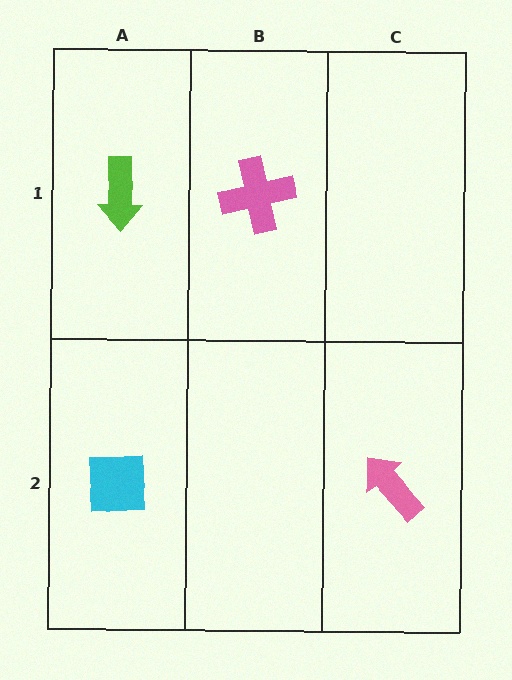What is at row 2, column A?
A cyan square.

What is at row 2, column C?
A pink arrow.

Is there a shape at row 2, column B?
No, that cell is empty.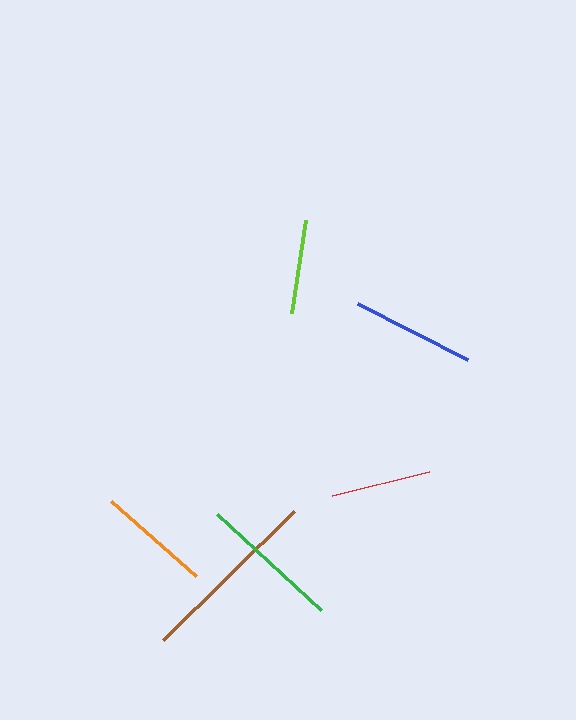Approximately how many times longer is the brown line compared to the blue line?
The brown line is approximately 1.5 times the length of the blue line.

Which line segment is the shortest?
The lime line is the shortest at approximately 94 pixels.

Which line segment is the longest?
The brown line is the longest at approximately 184 pixels.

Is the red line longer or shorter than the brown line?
The brown line is longer than the red line.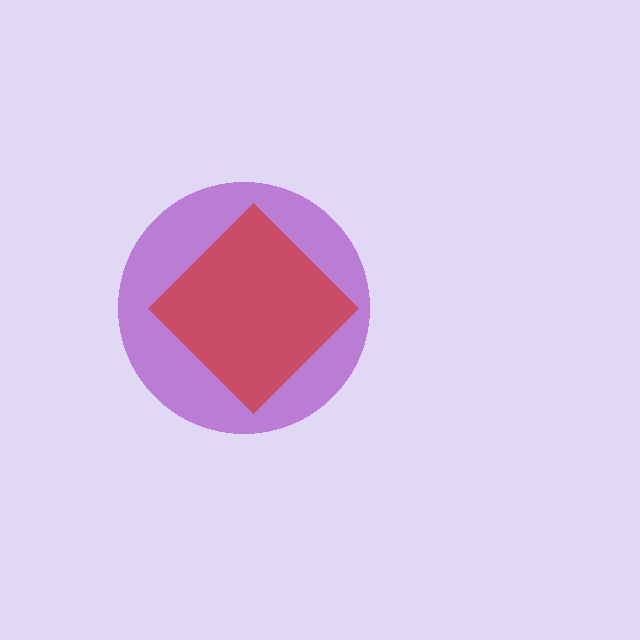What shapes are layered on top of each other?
The layered shapes are: a purple circle, a red diamond.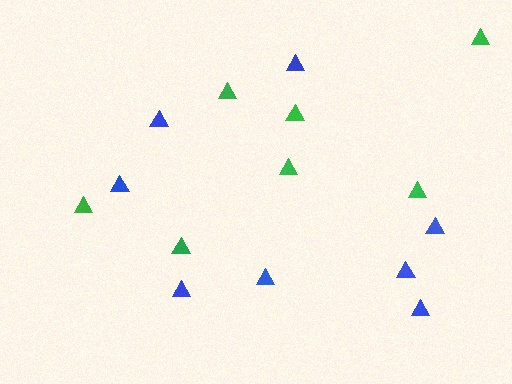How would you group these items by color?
There are 2 groups: one group of blue triangles (8) and one group of green triangles (7).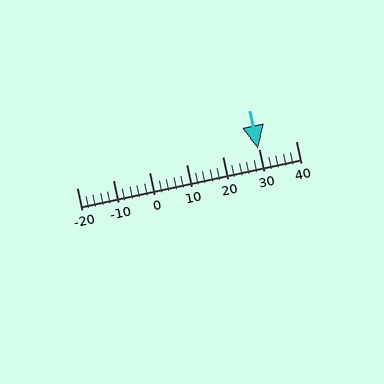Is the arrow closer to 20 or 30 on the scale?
The arrow is closer to 30.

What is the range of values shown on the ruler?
The ruler shows values from -20 to 40.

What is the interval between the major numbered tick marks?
The major tick marks are spaced 10 units apart.